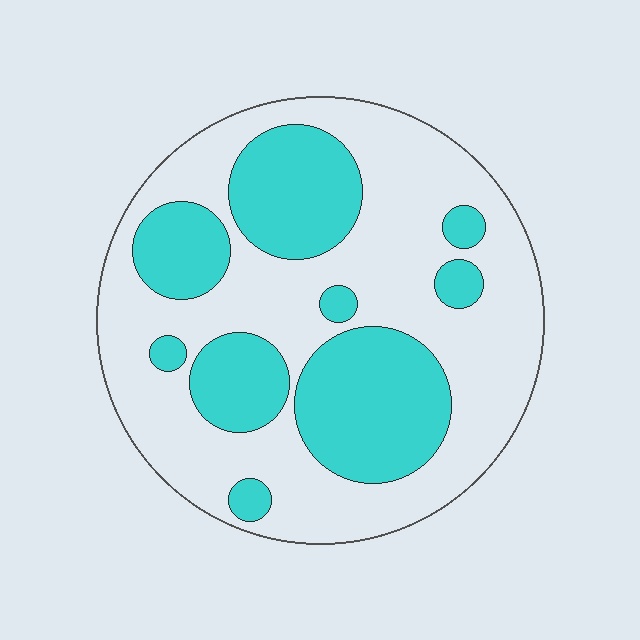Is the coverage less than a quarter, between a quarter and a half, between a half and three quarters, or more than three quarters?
Between a quarter and a half.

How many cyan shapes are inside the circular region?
9.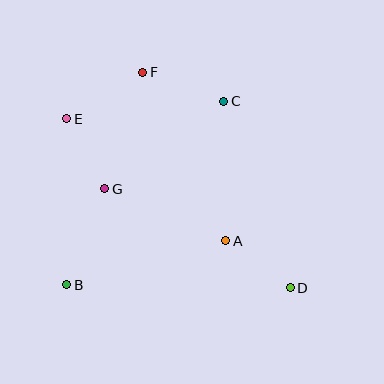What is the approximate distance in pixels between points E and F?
The distance between E and F is approximately 89 pixels.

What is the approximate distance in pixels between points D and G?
The distance between D and G is approximately 210 pixels.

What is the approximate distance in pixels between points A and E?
The distance between A and E is approximately 200 pixels.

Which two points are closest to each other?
Points E and G are closest to each other.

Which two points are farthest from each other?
Points D and E are farthest from each other.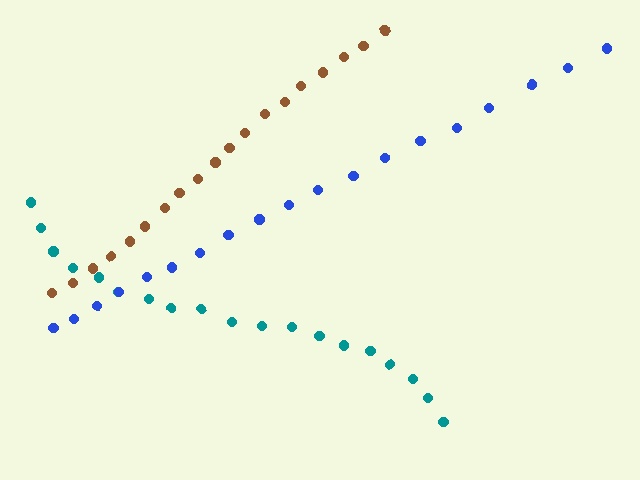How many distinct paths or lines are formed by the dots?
There are 3 distinct paths.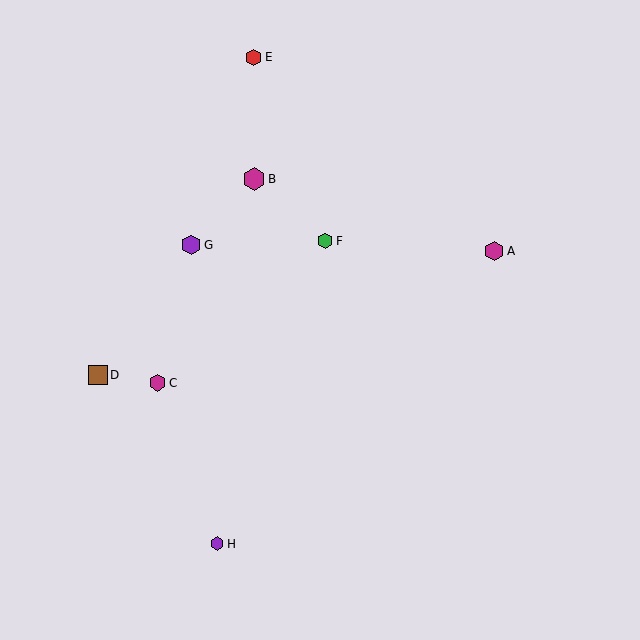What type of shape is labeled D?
Shape D is a brown square.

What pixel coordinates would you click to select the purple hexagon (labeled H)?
Click at (217, 544) to select the purple hexagon H.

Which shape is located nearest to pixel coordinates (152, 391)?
The magenta hexagon (labeled C) at (158, 383) is nearest to that location.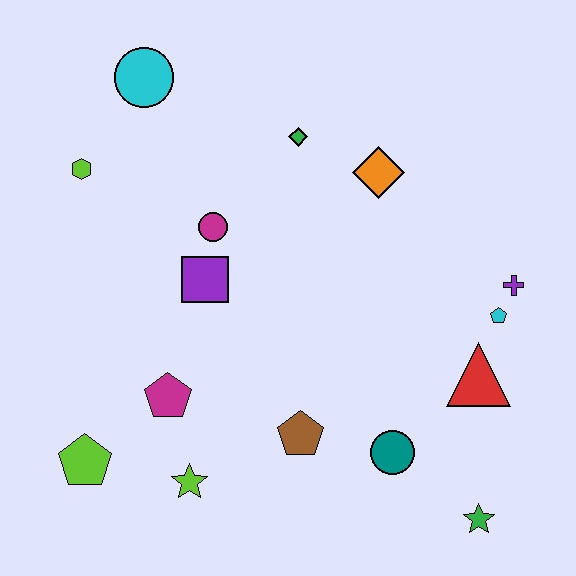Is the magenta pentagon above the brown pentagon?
Yes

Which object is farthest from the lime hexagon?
The green star is farthest from the lime hexagon.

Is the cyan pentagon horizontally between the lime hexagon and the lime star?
No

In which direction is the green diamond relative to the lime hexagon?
The green diamond is to the right of the lime hexagon.